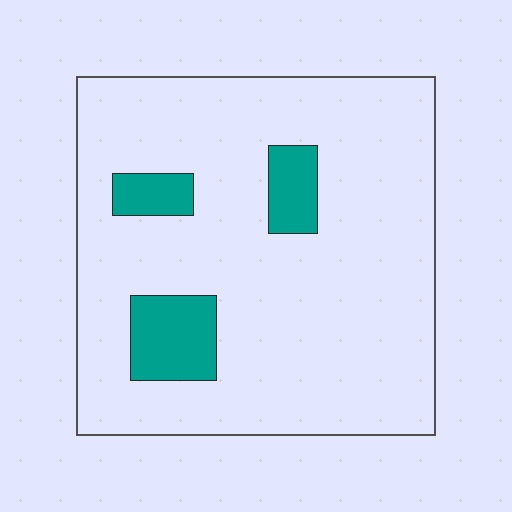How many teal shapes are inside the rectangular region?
3.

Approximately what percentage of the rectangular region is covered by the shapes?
Approximately 10%.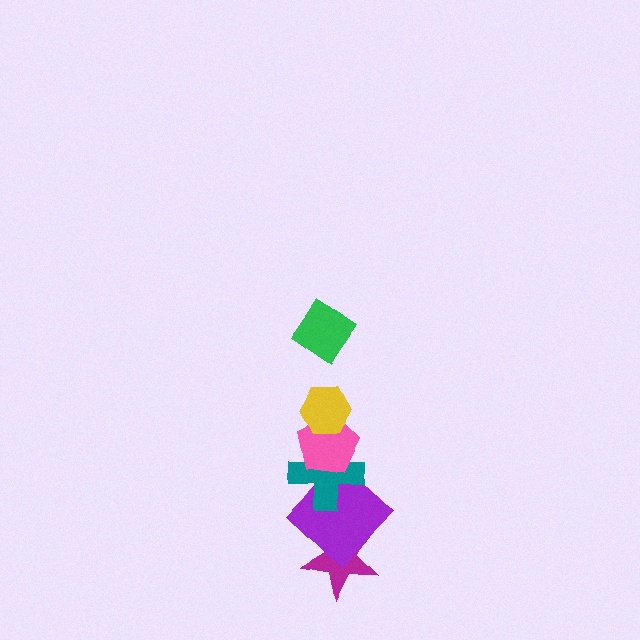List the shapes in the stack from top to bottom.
From top to bottom: the green diamond, the yellow hexagon, the pink pentagon, the teal cross, the purple diamond, the magenta star.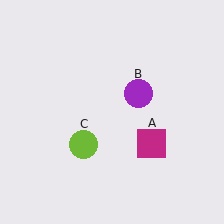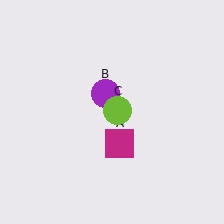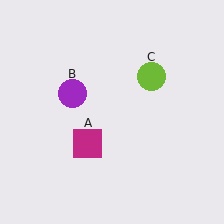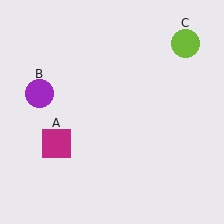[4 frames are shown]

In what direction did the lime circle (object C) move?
The lime circle (object C) moved up and to the right.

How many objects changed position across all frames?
3 objects changed position: magenta square (object A), purple circle (object B), lime circle (object C).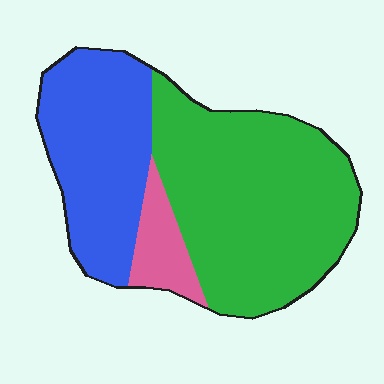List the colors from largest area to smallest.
From largest to smallest: green, blue, pink.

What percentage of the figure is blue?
Blue covers 34% of the figure.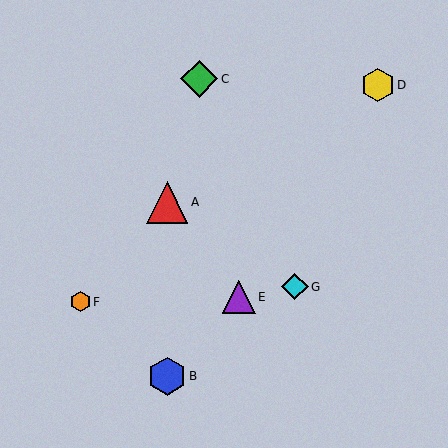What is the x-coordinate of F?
Object F is at x≈80.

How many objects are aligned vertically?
2 objects (A, B) are aligned vertically.